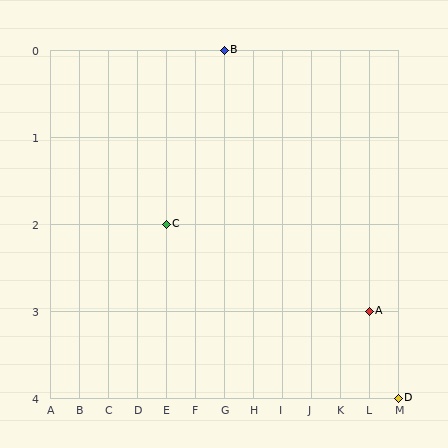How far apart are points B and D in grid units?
Points B and D are 6 columns and 4 rows apart (about 7.2 grid units diagonally).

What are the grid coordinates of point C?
Point C is at grid coordinates (E, 2).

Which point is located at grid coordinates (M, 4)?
Point D is at (M, 4).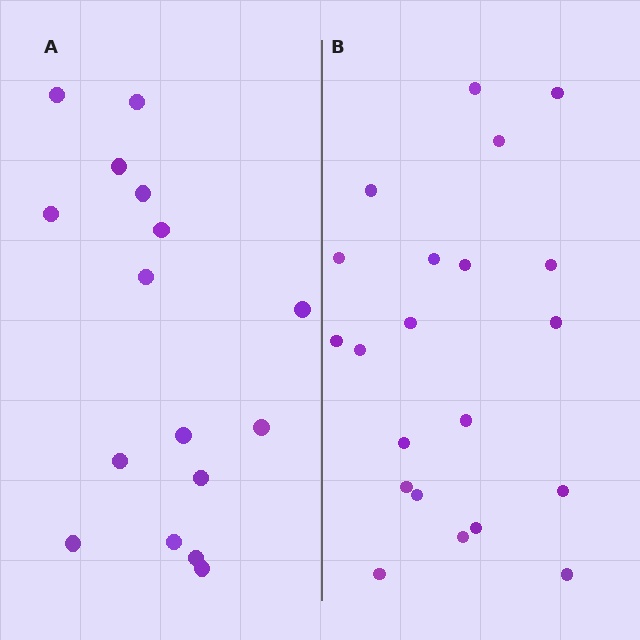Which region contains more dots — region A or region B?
Region B (the right region) has more dots.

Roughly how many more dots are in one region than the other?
Region B has about 5 more dots than region A.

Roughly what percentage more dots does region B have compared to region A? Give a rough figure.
About 30% more.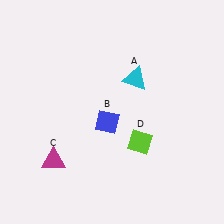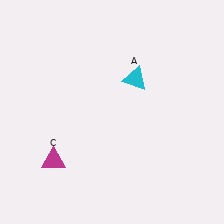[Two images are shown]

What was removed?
The blue diamond (B), the lime diamond (D) were removed in Image 2.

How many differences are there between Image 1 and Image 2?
There are 2 differences between the two images.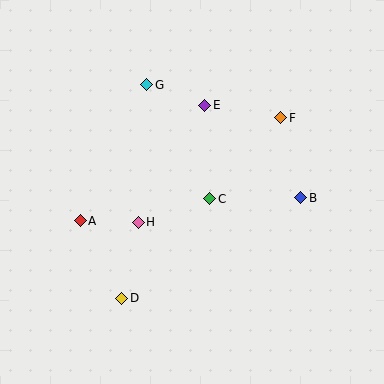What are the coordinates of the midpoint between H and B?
The midpoint between H and B is at (219, 210).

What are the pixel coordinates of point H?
Point H is at (138, 222).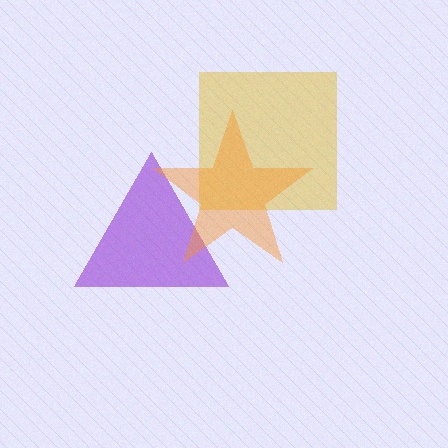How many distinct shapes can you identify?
There are 3 distinct shapes: a yellow square, a purple triangle, an orange star.